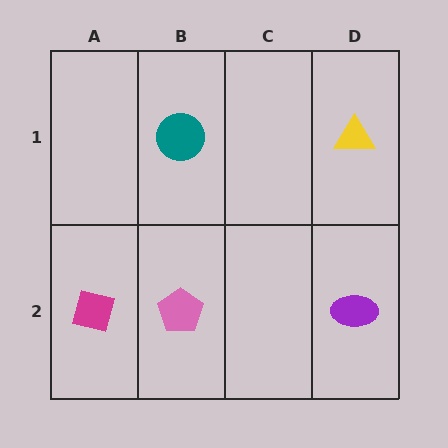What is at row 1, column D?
A yellow triangle.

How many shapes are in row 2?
3 shapes.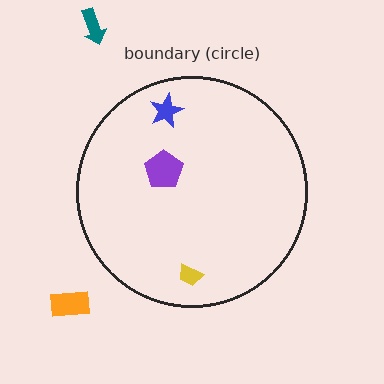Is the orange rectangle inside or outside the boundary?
Outside.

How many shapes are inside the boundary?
3 inside, 2 outside.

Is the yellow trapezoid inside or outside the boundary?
Inside.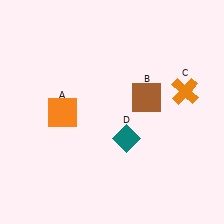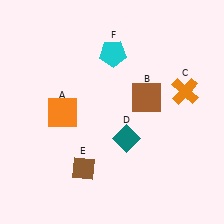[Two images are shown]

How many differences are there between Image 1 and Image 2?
There are 2 differences between the two images.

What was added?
A brown diamond (E), a cyan pentagon (F) were added in Image 2.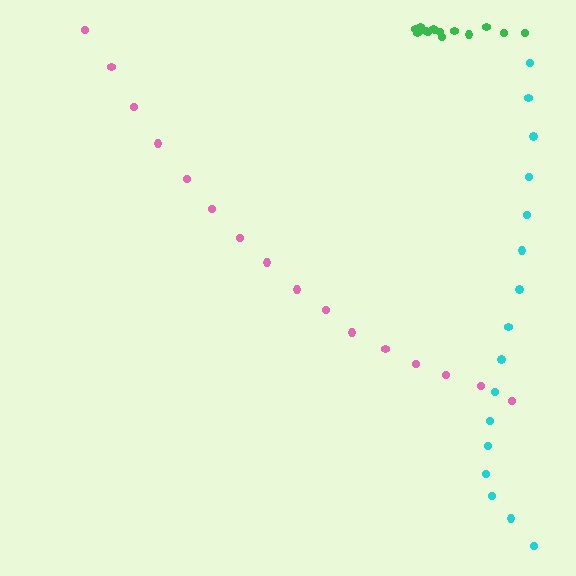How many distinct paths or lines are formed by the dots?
There are 3 distinct paths.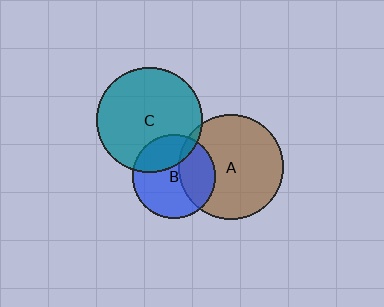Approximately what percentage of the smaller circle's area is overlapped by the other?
Approximately 35%.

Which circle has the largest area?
Circle C (teal).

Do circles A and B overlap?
Yes.